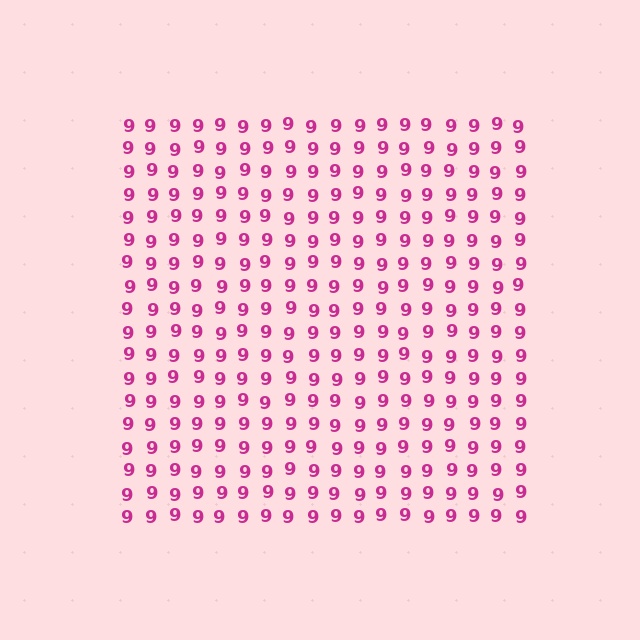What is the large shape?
The large shape is a square.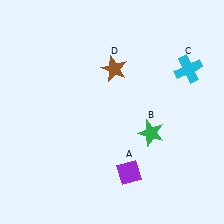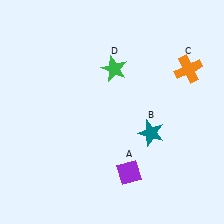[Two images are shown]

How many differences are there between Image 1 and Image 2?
There are 3 differences between the two images.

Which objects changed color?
B changed from green to teal. C changed from cyan to orange. D changed from brown to green.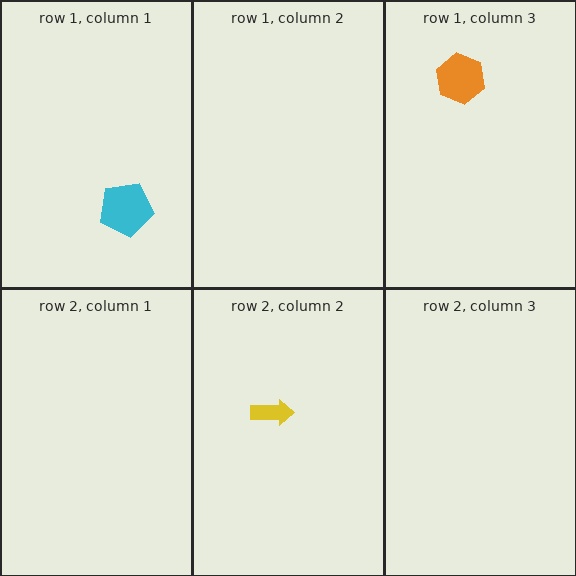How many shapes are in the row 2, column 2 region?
1.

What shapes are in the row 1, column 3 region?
The orange hexagon.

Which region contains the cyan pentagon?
The row 1, column 1 region.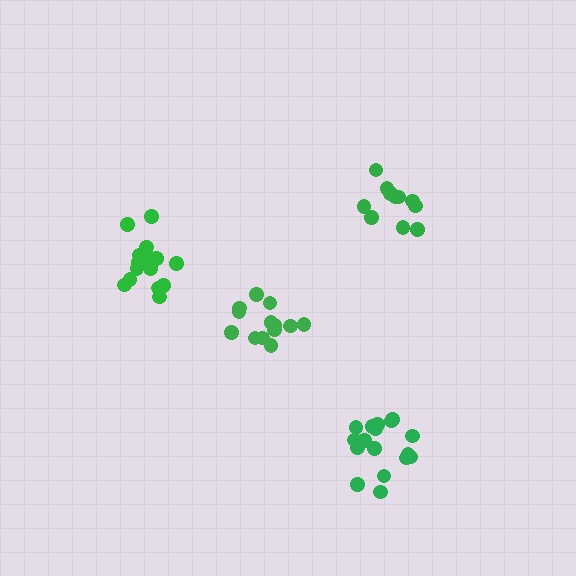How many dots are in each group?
Group 1: 16 dots, Group 2: 11 dots, Group 3: 17 dots, Group 4: 13 dots (57 total).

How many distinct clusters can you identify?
There are 4 distinct clusters.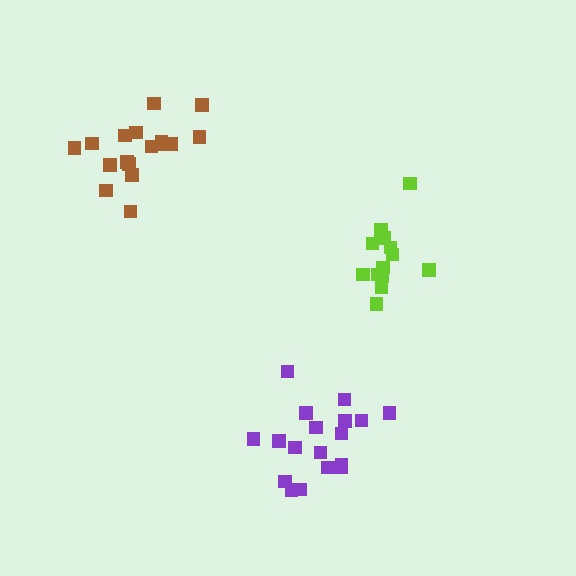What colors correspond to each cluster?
The clusters are colored: brown, purple, lime.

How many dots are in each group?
Group 1: 17 dots, Group 2: 18 dots, Group 3: 13 dots (48 total).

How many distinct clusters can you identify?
There are 3 distinct clusters.